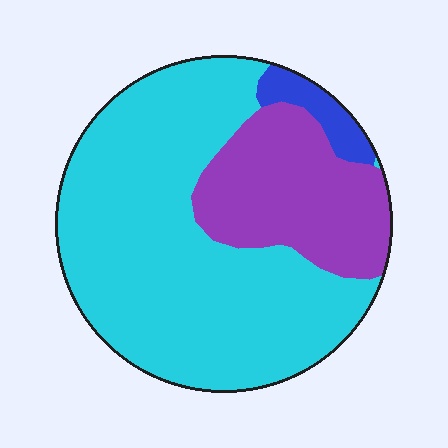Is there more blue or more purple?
Purple.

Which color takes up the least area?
Blue, at roughly 5%.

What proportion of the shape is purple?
Purple covers around 25% of the shape.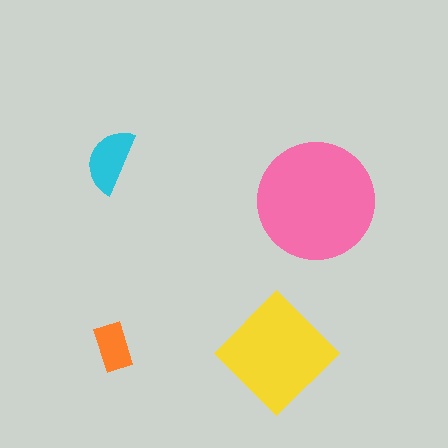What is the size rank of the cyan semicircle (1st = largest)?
3rd.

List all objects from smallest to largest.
The orange rectangle, the cyan semicircle, the yellow diamond, the pink circle.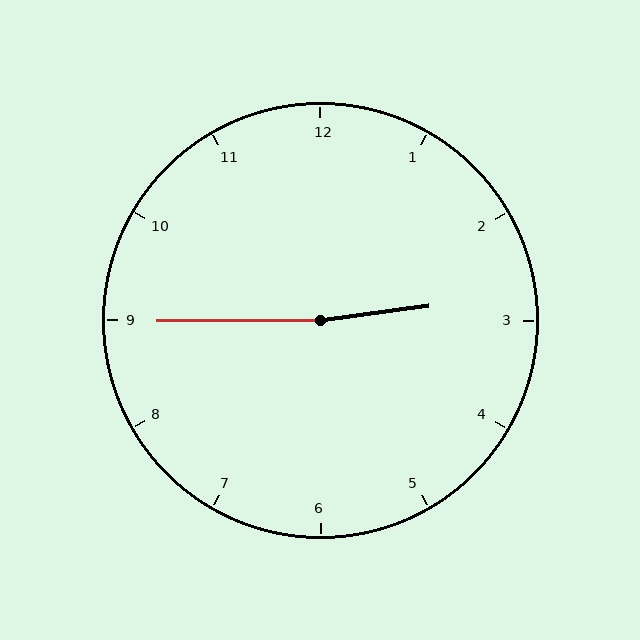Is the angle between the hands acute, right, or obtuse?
It is obtuse.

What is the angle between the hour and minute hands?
Approximately 172 degrees.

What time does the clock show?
2:45.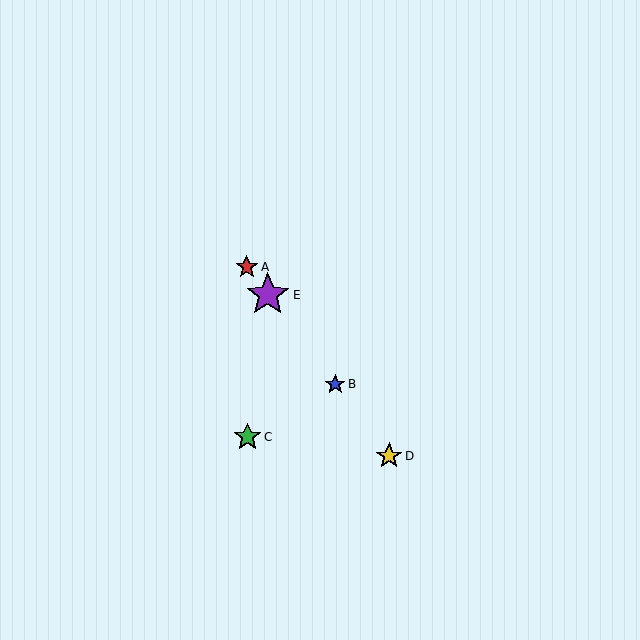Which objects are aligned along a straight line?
Objects A, B, D, E are aligned along a straight line.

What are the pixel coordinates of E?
Object E is at (268, 295).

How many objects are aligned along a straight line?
4 objects (A, B, D, E) are aligned along a straight line.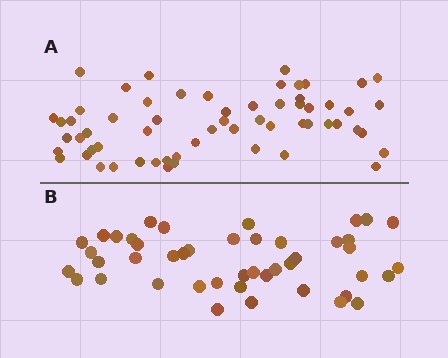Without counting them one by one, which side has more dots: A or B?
Region A (the top region) has more dots.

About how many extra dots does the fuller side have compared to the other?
Region A has approximately 15 more dots than region B.